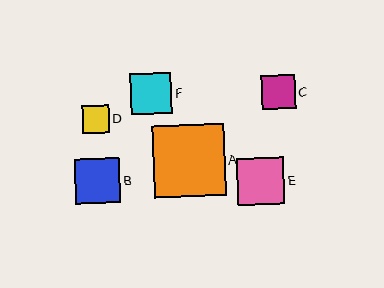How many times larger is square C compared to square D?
Square C is approximately 1.2 times the size of square D.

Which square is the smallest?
Square D is the smallest with a size of approximately 27 pixels.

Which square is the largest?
Square A is the largest with a size of approximately 72 pixels.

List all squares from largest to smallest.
From largest to smallest: A, E, B, F, C, D.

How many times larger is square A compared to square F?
Square A is approximately 1.7 times the size of square F.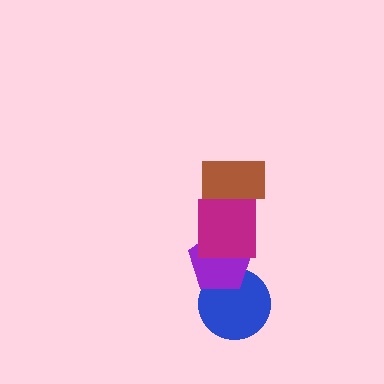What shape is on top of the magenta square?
The brown rectangle is on top of the magenta square.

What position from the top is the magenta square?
The magenta square is 2nd from the top.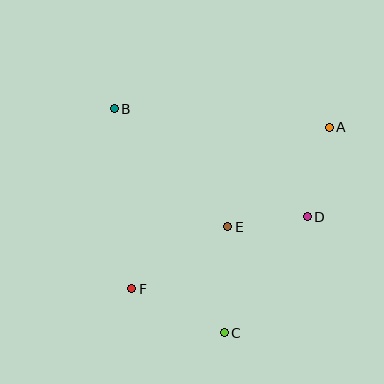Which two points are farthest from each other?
Points A and F are farthest from each other.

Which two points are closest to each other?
Points D and E are closest to each other.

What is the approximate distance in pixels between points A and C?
The distance between A and C is approximately 231 pixels.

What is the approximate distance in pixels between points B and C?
The distance between B and C is approximately 250 pixels.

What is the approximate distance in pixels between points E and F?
The distance between E and F is approximately 115 pixels.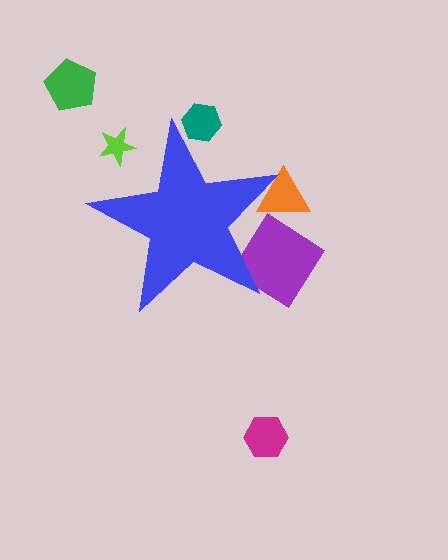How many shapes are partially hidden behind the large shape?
4 shapes are partially hidden.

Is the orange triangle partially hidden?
Yes, the orange triangle is partially hidden behind the blue star.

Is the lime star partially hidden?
Yes, the lime star is partially hidden behind the blue star.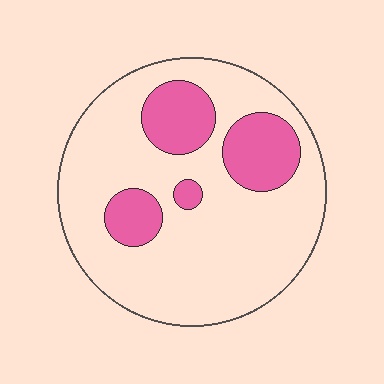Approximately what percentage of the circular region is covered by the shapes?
Approximately 20%.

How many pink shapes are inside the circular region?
4.